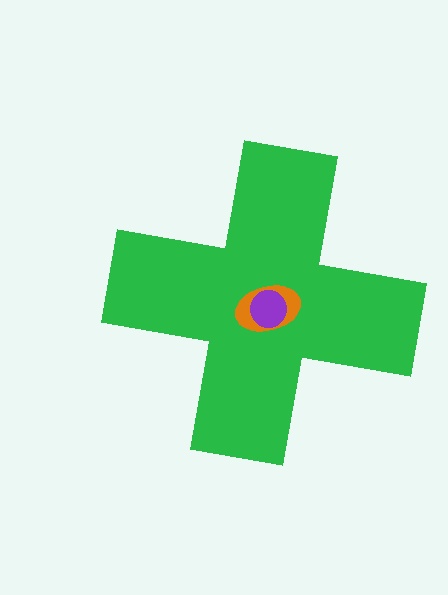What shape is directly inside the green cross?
The orange ellipse.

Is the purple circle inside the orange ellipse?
Yes.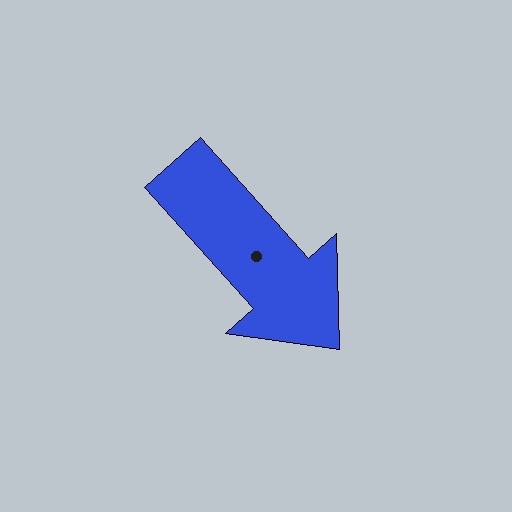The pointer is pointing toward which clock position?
Roughly 5 o'clock.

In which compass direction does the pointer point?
Southeast.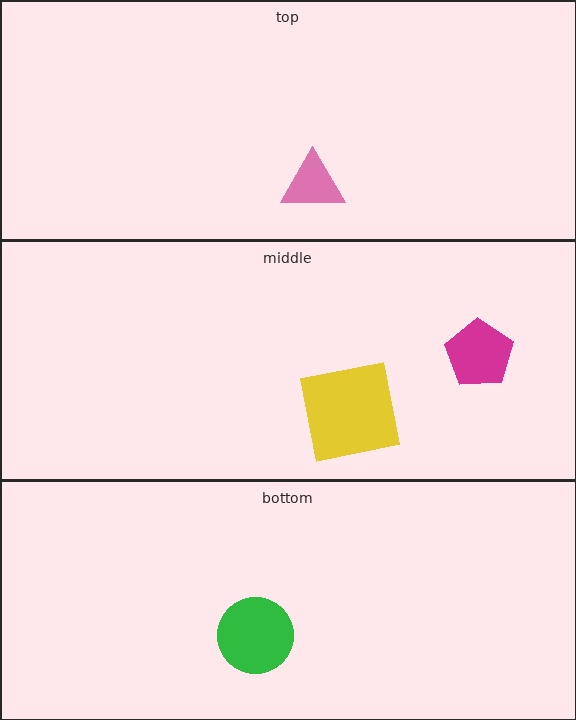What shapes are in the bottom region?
The green circle.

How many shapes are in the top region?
1.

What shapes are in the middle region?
The magenta pentagon, the yellow square.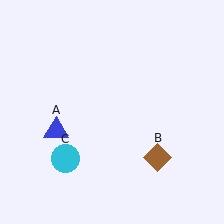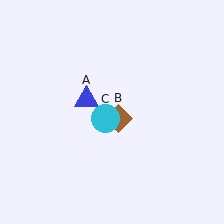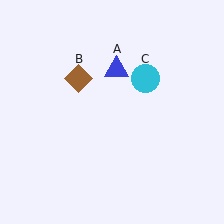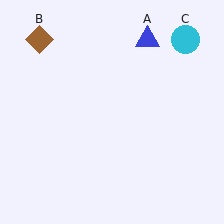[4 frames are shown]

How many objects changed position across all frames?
3 objects changed position: blue triangle (object A), brown diamond (object B), cyan circle (object C).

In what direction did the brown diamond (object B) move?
The brown diamond (object B) moved up and to the left.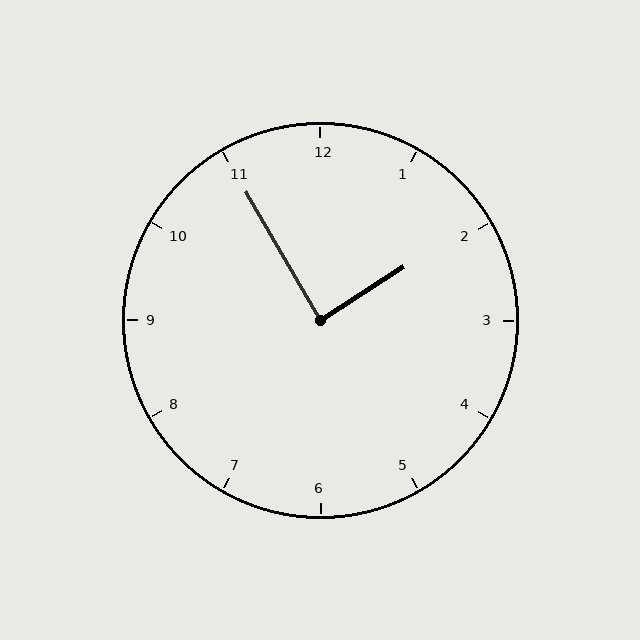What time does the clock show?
1:55.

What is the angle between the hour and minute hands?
Approximately 88 degrees.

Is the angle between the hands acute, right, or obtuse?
It is right.